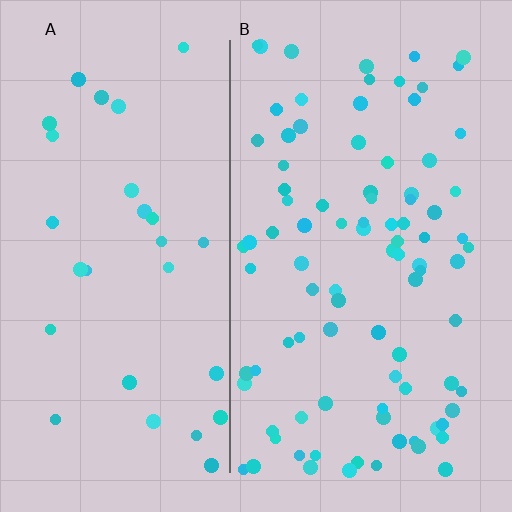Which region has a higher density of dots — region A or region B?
B (the right).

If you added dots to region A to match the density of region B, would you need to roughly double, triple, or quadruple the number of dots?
Approximately triple.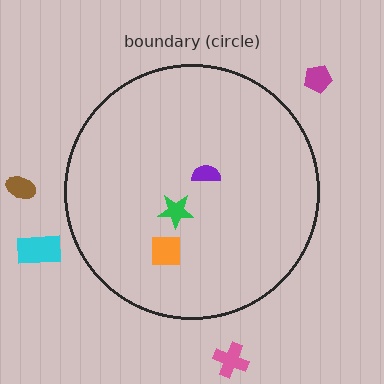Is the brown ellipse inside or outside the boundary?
Outside.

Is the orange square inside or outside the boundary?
Inside.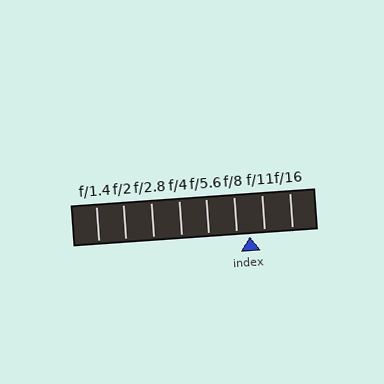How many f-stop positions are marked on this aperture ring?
There are 8 f-stop positions marked.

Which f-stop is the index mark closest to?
The index mark is closest to f/8.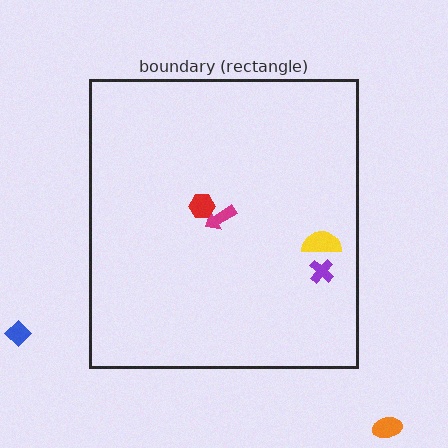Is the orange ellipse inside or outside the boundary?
Outside.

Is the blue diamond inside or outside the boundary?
Outside.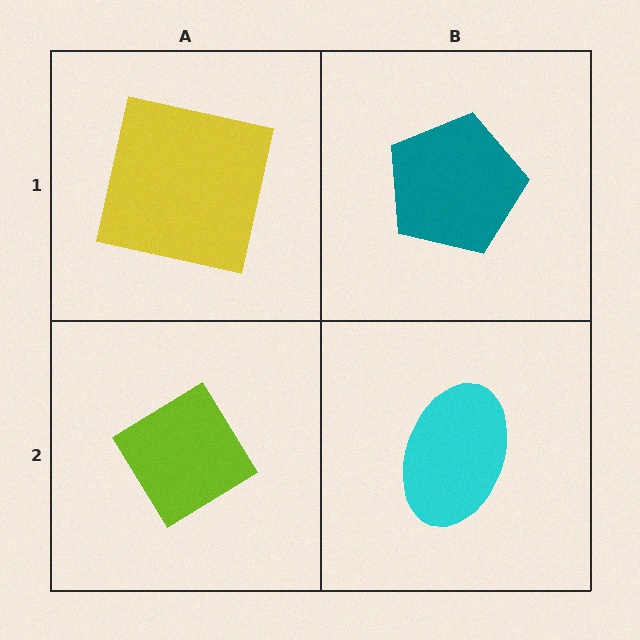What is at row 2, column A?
A lime diamond.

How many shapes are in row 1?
2 shapes.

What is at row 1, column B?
A teal pentagon.